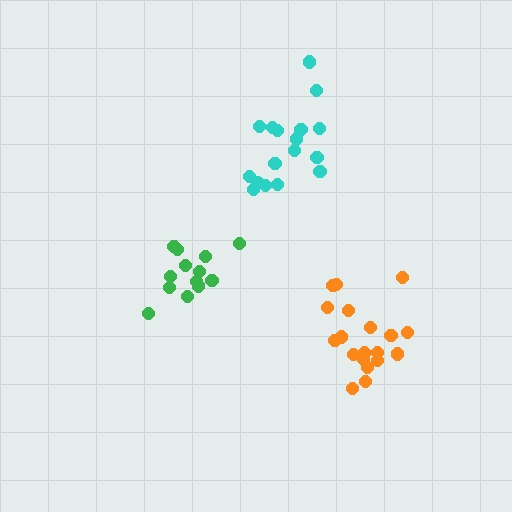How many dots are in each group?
Group 1: 13 dots, Group 2: 17 dots, Group 3: 19 dots (49 total).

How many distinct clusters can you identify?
There are 3 distinct clusters.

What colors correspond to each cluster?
The clusters are colored: green, cyan, orange.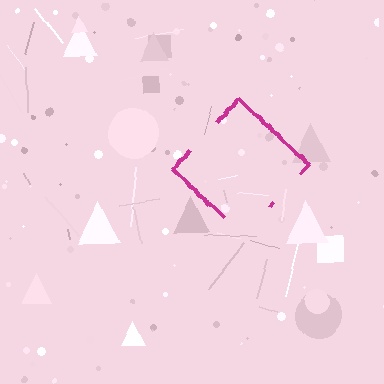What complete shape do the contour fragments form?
The contour fragments form a diamond.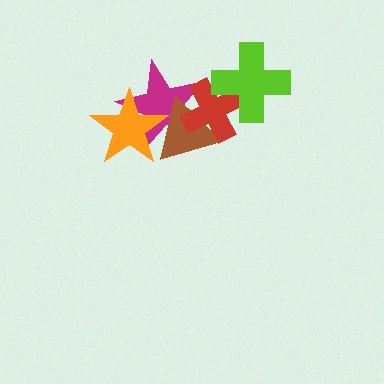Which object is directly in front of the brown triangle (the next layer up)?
The red cross is directly in front of the brown triangle.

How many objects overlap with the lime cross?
1 object overlaps with the lime cross.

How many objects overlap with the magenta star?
3 objects overlap with the magenta star.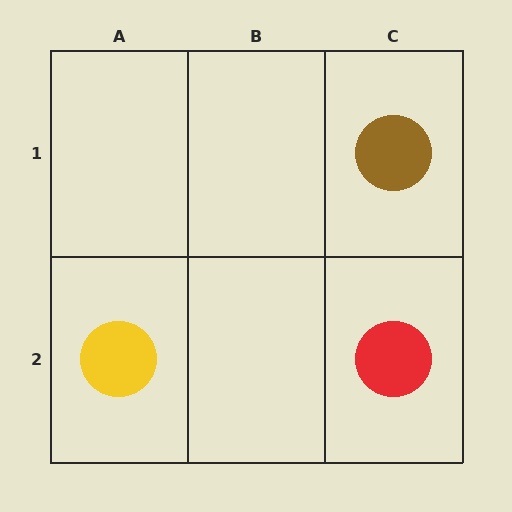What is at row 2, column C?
A red circle.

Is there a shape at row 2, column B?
No, that cell is empty.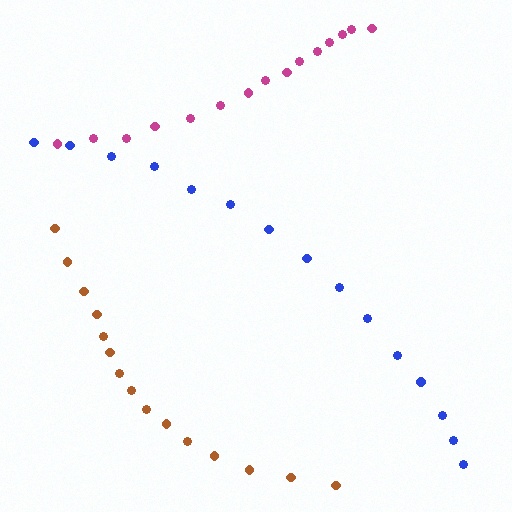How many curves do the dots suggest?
There are 3 distinct paths.